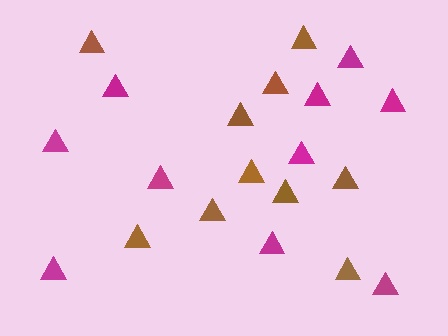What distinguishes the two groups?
There are 2 groups: one group of magenta triangles (10) and one group of brown triangles (10).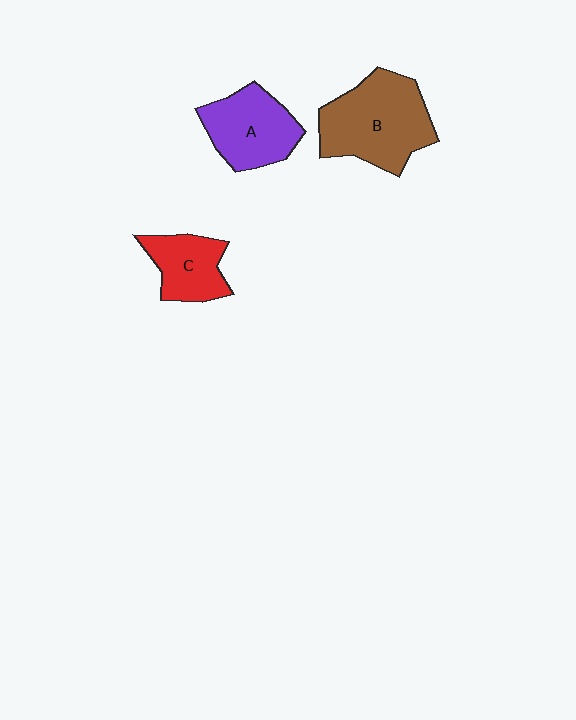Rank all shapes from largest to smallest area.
From largest to smallest: B (brown), A (purple), C (red).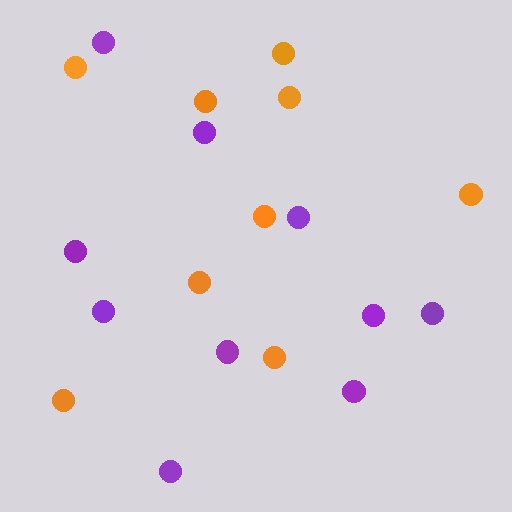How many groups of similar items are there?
There are 2 groups: one group of purple circles (10) and one group of orange circles (9).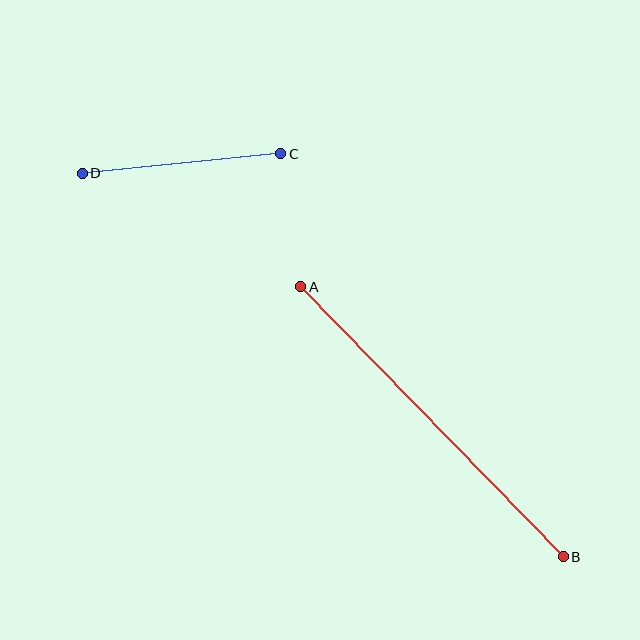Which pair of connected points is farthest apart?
Points A and B are farthest apart.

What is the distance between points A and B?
The distance is approximately 377 pixels.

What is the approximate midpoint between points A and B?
The midpoint is at approximately (432, 422) pixels.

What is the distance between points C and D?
The distance is approximately 200 pixels.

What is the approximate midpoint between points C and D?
The midpoint is at approximately (182, 164) pixels.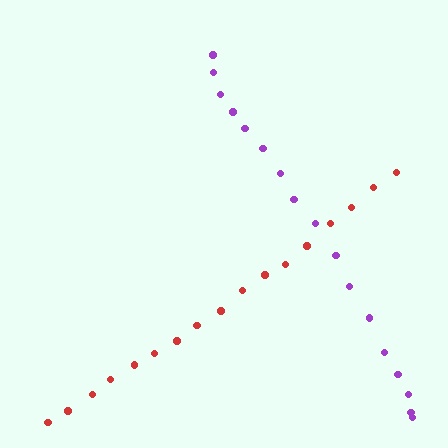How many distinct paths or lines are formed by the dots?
There are 2 distinct paths.